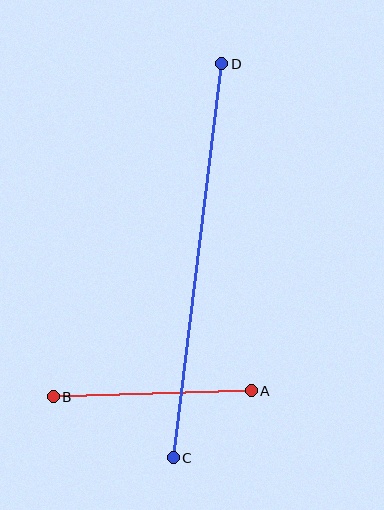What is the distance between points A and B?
The distance is approximately 198 pixels.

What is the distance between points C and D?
The distance is approximately 397 pixels.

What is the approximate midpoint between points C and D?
The midpoint is at approximately (197, 261) pixels.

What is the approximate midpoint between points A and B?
The midpoint is at approximately (152, 394) pixels.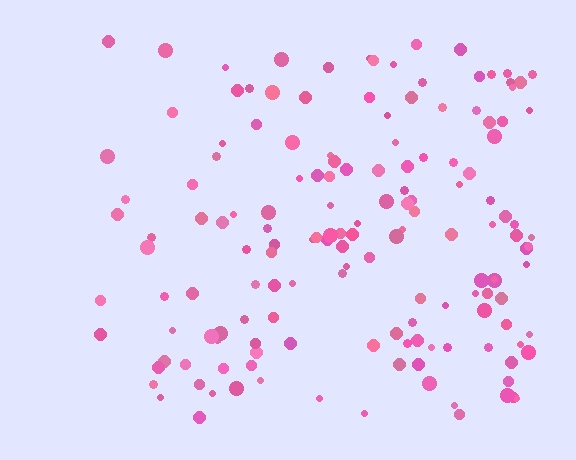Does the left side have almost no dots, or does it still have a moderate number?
Still a moderate number, just noticeably fewer than the right.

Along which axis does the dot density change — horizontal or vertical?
Horizontal.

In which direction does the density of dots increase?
From left to right, with the right side densest.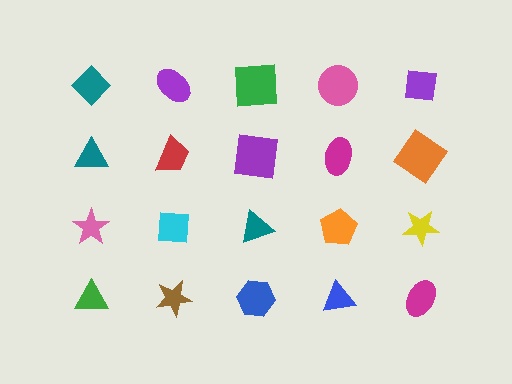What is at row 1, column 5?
A purple square.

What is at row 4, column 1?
A green triangle.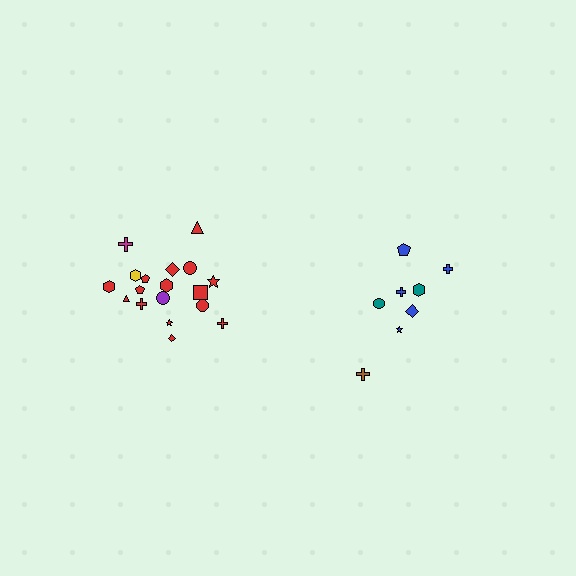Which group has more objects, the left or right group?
The left group.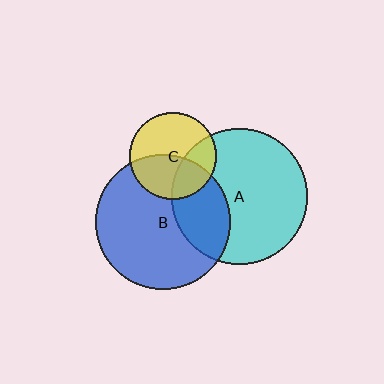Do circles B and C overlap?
Yes.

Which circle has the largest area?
Circle A (cyan).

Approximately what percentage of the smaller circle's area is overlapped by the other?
Approximately 45%.